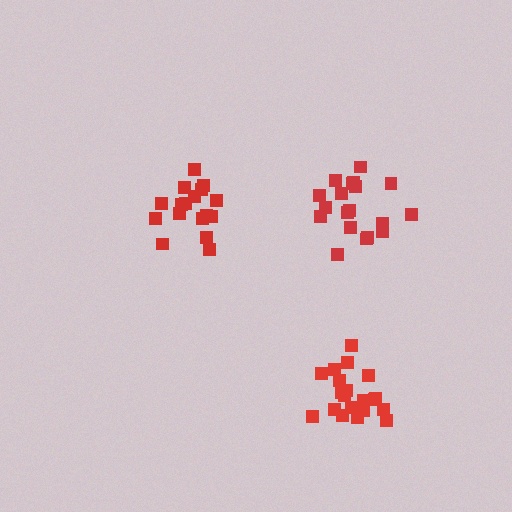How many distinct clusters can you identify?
There are 3 distinct clusters.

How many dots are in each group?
Group 1: 19 dots, Group 2: 20 dots, Group 3: 17 dots (56 total).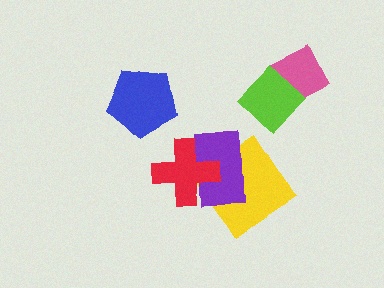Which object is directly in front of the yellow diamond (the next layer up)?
The purple rectangle is directly in front of the yellow diamond.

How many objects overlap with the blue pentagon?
0 objects overlap with the blue pentagon.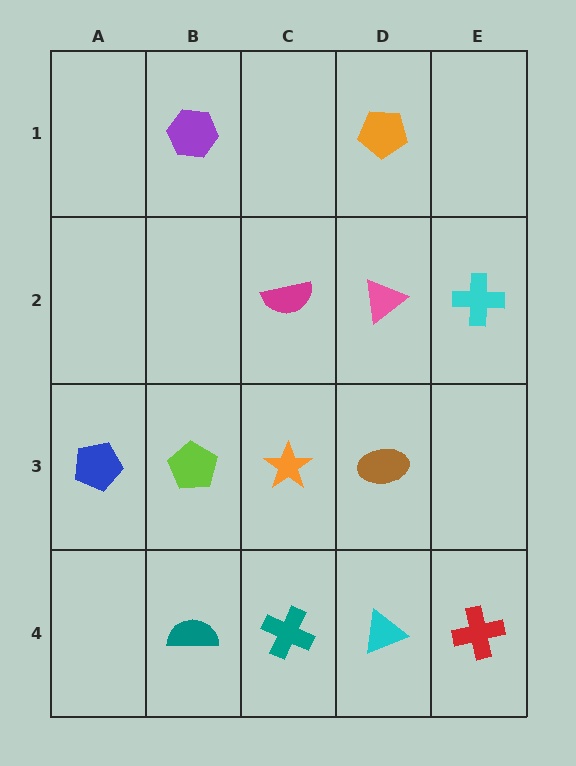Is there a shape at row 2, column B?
No, that cell is empty.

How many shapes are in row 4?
4 shapes.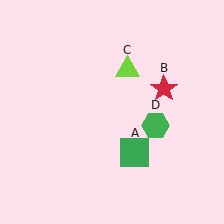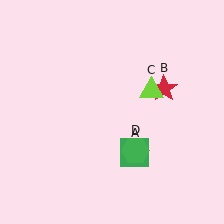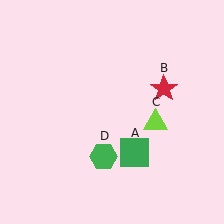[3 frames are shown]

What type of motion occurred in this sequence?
The lime triangle (object C), green hexagon (object D) rotated clockwise around the center of the scene.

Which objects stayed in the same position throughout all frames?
Green square (object A) and red star (object B) remained stationary.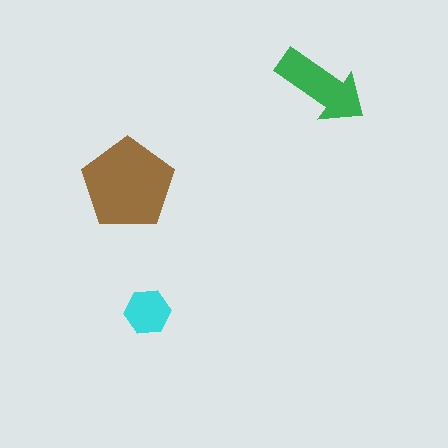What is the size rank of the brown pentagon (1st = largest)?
1st.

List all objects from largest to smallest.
The brown pentagon, the green arrow, the cyan hexagon.